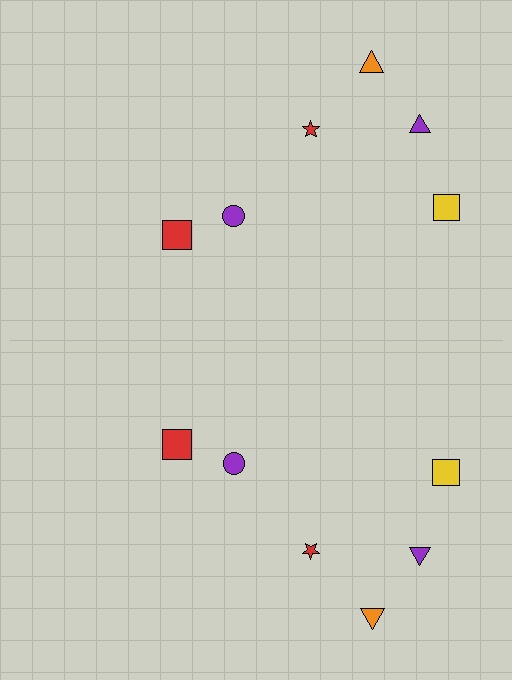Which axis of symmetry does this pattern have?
The pattern has a horizontal axis of symmetry running through the center of the image.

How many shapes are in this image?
There are 12 shapes in this image.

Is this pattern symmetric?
Yes, this pattern has bilateral (reflection) symmetry.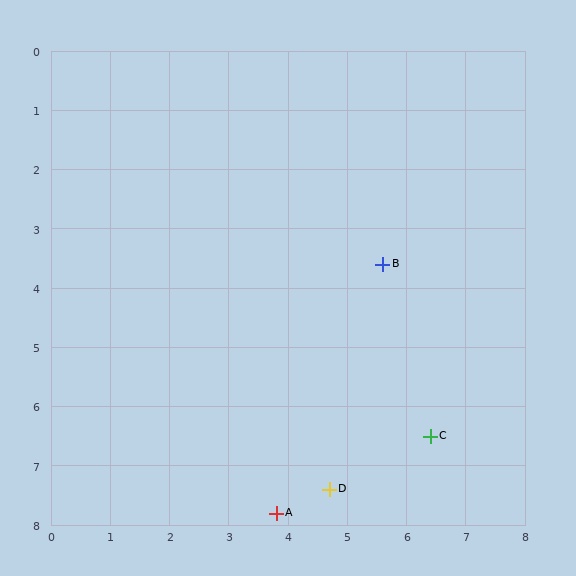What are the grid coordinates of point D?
Point D is at approximately (4.7, 7.4).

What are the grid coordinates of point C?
Point C is at approximately (6.4, 6.5).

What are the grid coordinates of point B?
Point B is at approximately (5.6, 3.6).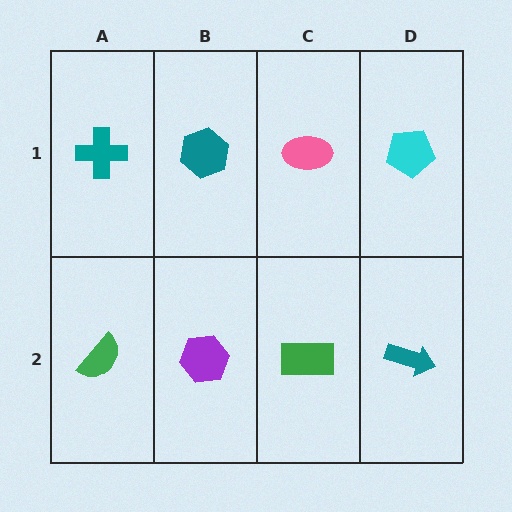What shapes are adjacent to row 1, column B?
A purple hexagon (row 2, column B), a teal cross (row 1, column A), a pink ellipse (row 1, column C).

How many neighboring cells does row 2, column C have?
3.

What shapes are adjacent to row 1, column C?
A green rectangle (row 2, column C), a teal hexagon (row 1, column B), a cyan pentagon (row 1, column D).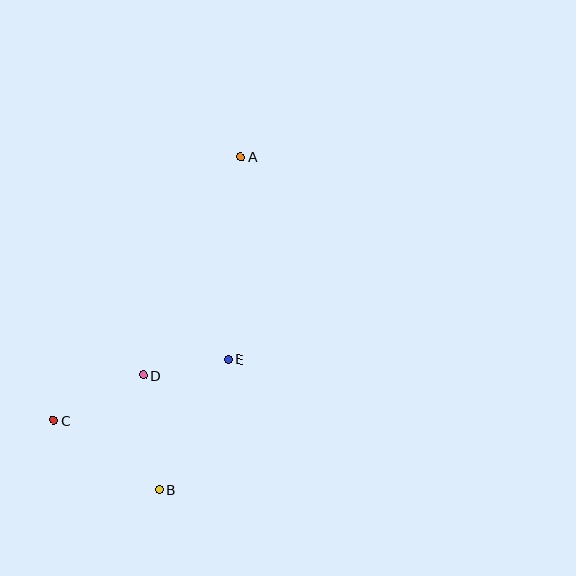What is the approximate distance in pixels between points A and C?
The distance between A and C is approximately 324 pixels.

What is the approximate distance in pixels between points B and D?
The distance between B and D is approximately 115 pixels.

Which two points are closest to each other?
Points D and E are closest to each other.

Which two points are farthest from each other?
Points A and B are farthest from each other.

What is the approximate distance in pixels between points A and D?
The distance between A and D is approximately 239 pixels.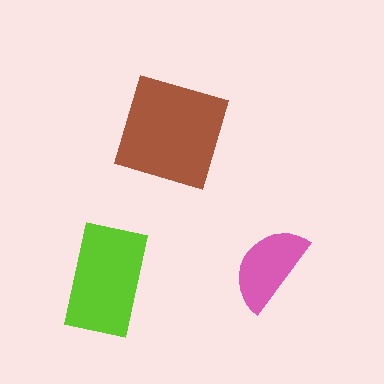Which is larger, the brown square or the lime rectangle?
The brown square.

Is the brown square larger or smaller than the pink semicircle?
Larger.